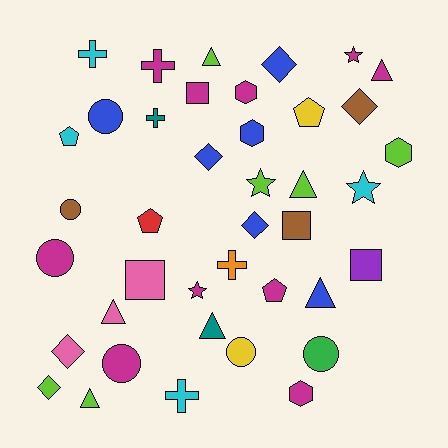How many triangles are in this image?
There are 7 triangles.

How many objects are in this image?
There are 40 objects.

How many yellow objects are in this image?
There are 2 yellow objects.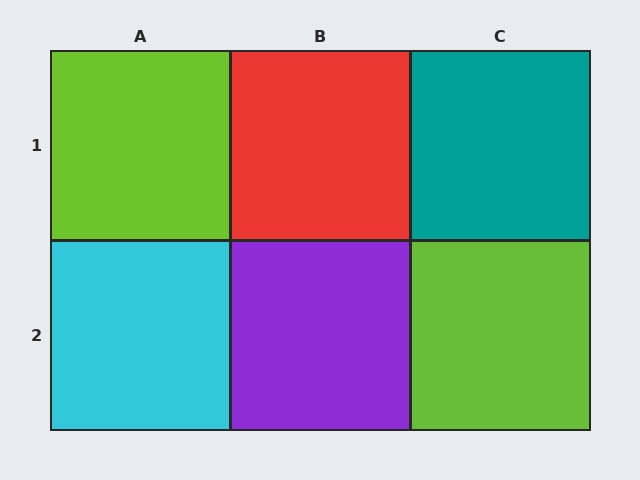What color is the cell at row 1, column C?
Teal.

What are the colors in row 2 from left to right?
Cyan, purple, lime.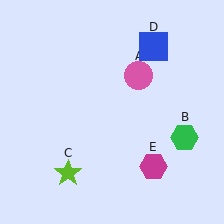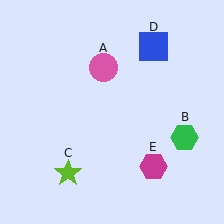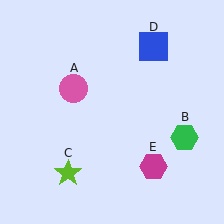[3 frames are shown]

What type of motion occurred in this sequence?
The pink circle (object A) rotated counterclockwise around the center of the scene.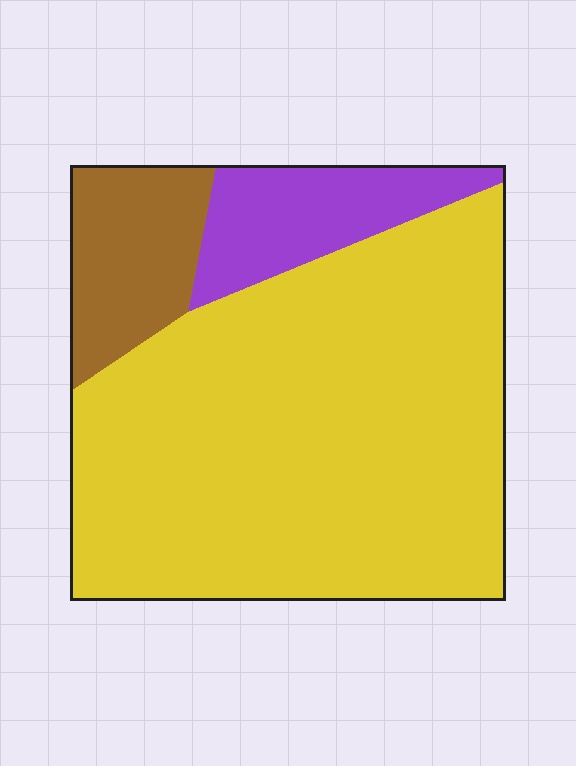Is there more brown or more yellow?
Yellow.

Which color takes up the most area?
Yellow, at roughly 75%.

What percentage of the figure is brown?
Brown takes up less than a quarter of the figure.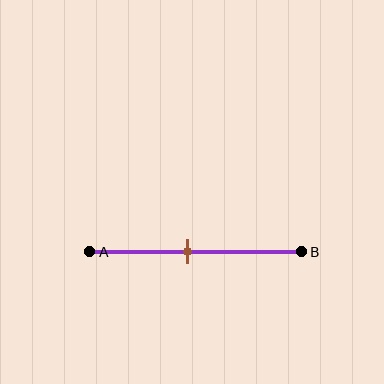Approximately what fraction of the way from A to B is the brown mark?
The brown mark is approximately 45% of the way from A to B.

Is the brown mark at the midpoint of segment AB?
No, the mark is at about 45% from A, not at the 50% midpoint.